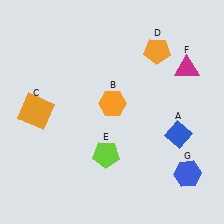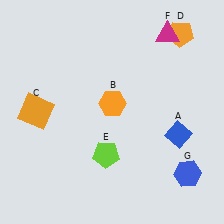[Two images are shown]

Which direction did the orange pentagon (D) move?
The orange pentagon (D) moved right.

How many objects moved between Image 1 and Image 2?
2 objects moved between the two images.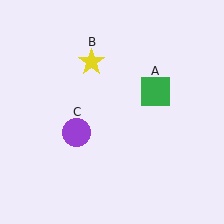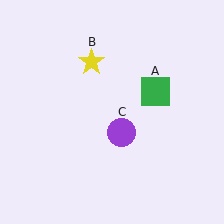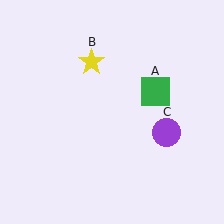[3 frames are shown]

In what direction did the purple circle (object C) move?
The purple circle (object C) moved right.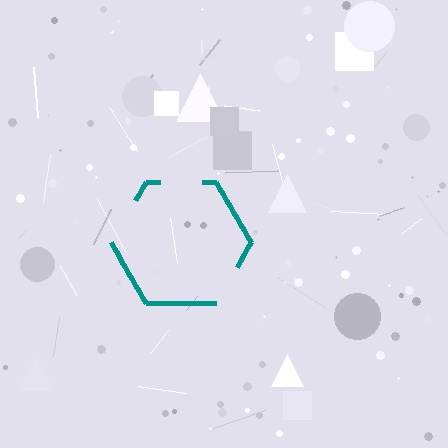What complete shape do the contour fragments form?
The contour fragments form a hexagon.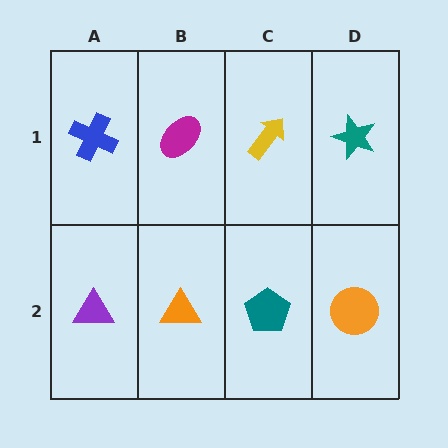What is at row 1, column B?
A magenta ellipse.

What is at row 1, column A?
A blue cross.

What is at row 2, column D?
An orange circle.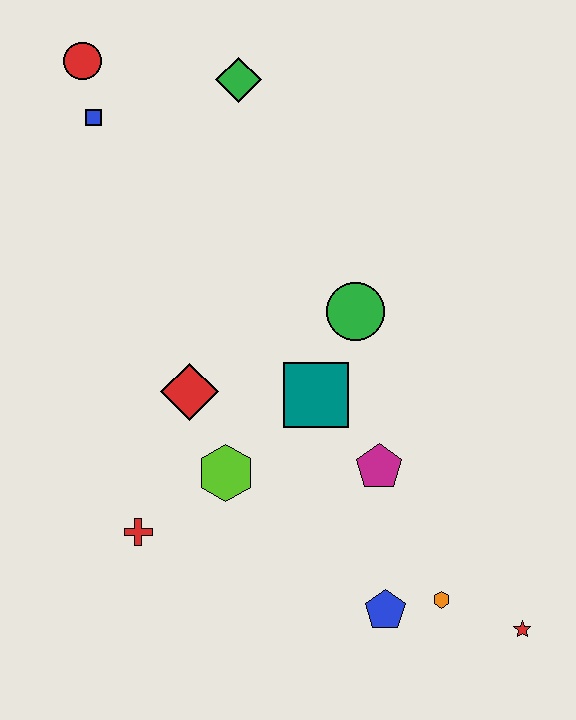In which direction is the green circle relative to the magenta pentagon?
The green circle is above the magenta pentagon.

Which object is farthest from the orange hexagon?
The red circle is farthest from the orange hexagon.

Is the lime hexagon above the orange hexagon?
Yes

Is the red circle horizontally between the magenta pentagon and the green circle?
No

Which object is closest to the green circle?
The teal square is closest to the green circle.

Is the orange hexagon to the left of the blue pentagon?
No